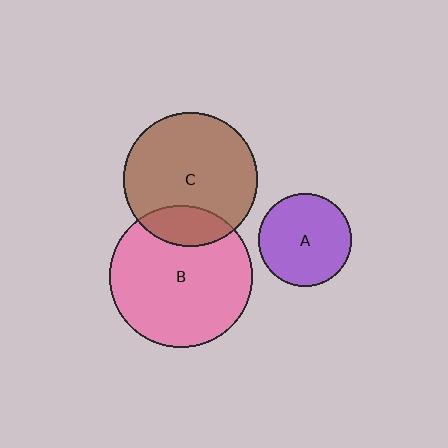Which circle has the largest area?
Circle B (pink).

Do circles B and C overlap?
Yes.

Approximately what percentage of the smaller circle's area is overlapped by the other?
Approximately 20%.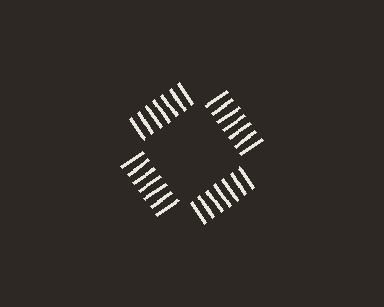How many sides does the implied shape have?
4 sides — the line-ends trace a square.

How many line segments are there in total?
28 — 7 along each of the 4 edges.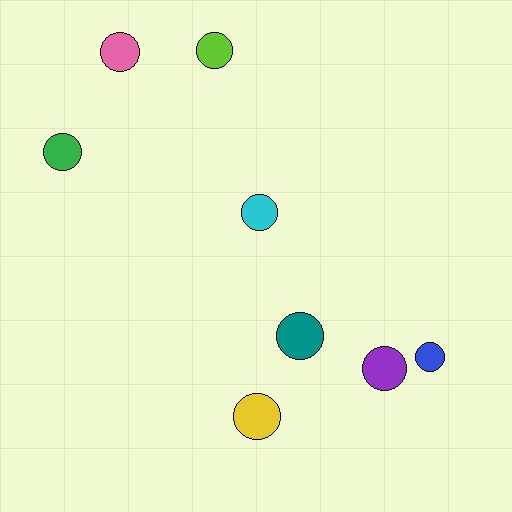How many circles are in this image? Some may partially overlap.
There are 8 circles.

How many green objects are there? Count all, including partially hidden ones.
There is 1 green object.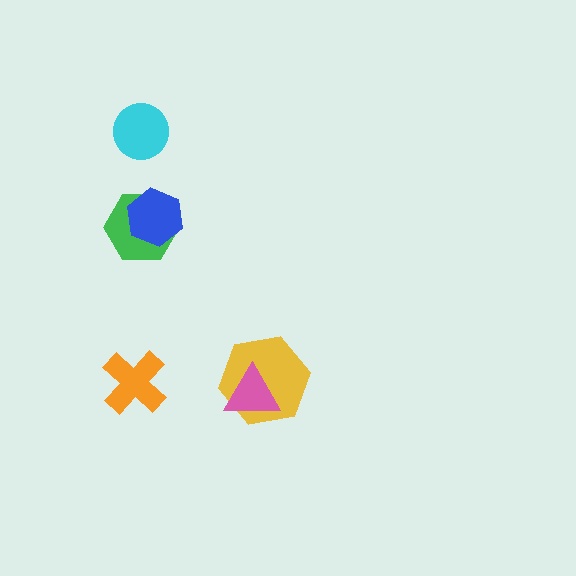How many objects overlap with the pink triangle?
1 object overlaps with the pink triangle.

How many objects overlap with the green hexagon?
1 object overlaps with the green hexagon.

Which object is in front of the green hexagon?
The blue hexagon is in front of the green hexagon.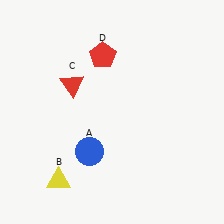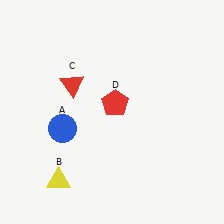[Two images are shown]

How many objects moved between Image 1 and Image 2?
2 objects moved between the two images.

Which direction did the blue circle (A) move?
The blue circle (A) moved left.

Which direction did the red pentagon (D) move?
The red pentagon (D) moved down.